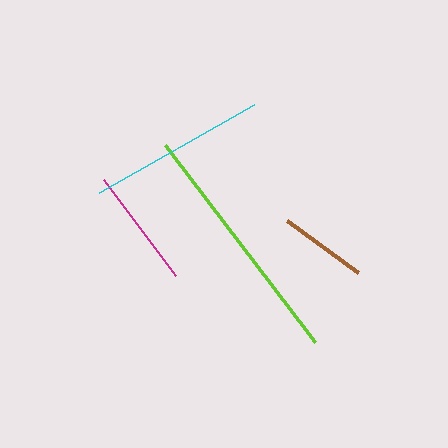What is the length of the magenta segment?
The magenta segment is approximately 120 pixels long.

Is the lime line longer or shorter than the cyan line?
The lime line is longer than the cyan line.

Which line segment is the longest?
The lime line is the longest at approximately 248 pixels.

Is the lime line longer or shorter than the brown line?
The lime line is longer than the brown line.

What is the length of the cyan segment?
The cyan segment is approximately 178 pixels long.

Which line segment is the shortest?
The brown line is the shortest at approximately 88 pixels.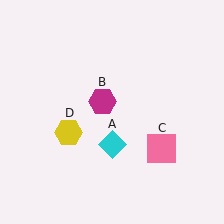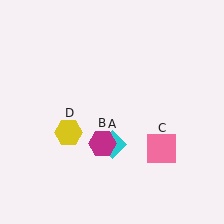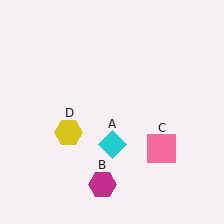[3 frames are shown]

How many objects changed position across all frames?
1 object changed position: magenta hexagon (object B).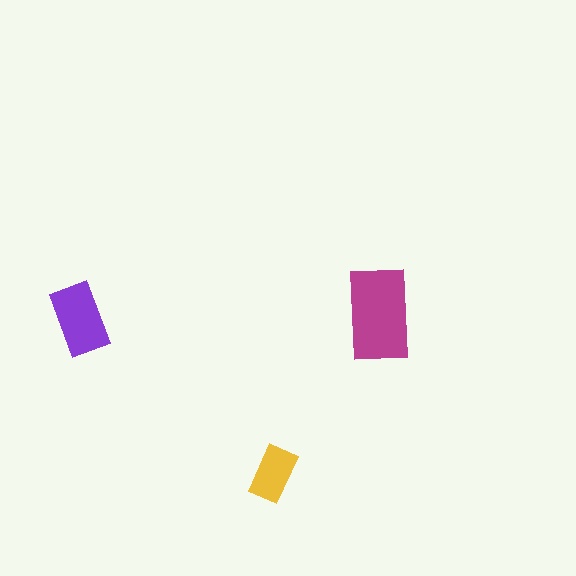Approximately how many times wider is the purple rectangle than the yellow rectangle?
About 1.5 times wider.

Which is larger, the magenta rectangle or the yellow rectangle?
The magenta one.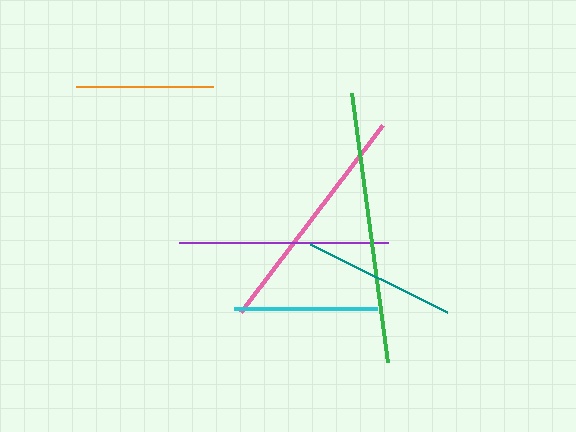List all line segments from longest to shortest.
From longest to shortest: green, pink, purple, teal, cyan, orange.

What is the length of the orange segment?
The orange segment is approximately 138 pixels long.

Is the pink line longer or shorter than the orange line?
The pink line is longer than the orange line.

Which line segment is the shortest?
The orange line is the shortest at approximately 138 pixels.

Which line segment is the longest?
The green line is the longest at approximately 271 pixels.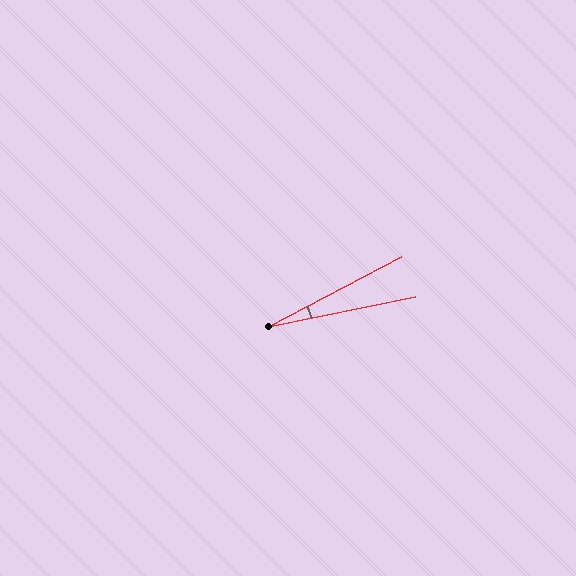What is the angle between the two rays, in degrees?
Approximately 16 degrees.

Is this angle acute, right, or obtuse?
It is acute.